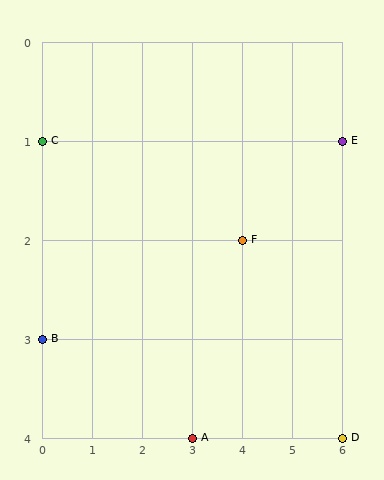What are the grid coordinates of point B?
Point B is at grid coordinates (0, 3).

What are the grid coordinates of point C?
Point C is at grid coordinates (0, 1).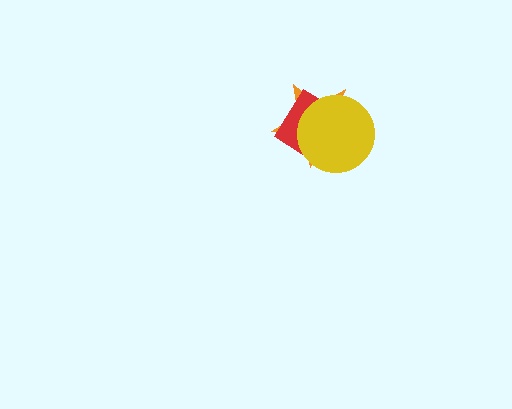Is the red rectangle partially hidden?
Yes, it is partially covered by another shape.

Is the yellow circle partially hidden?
No, no other shape covers it.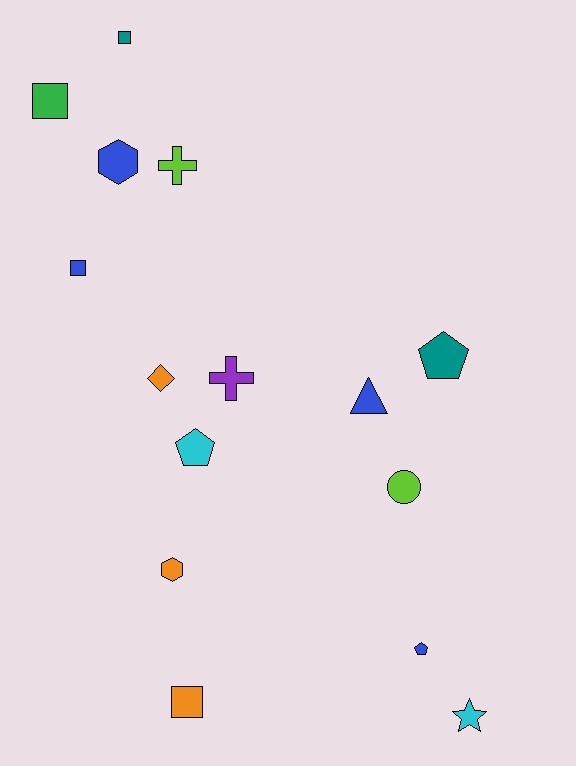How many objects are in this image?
There are 15 objects.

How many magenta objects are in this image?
There are no magenta objects.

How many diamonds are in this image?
There is 1 diamond.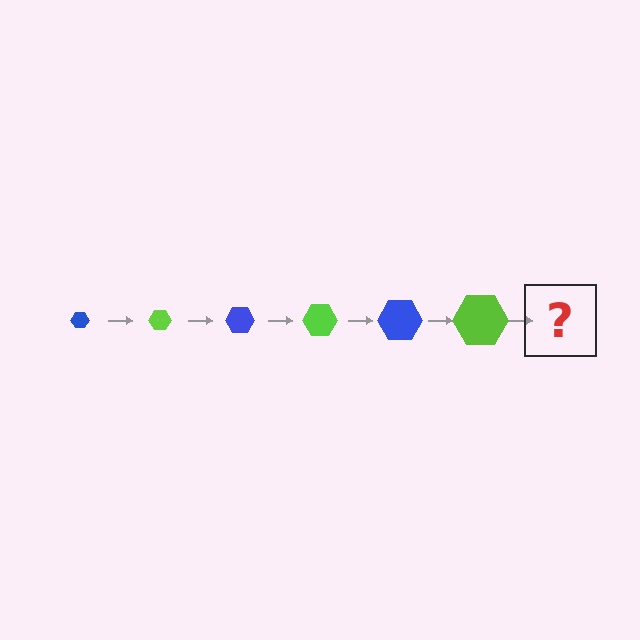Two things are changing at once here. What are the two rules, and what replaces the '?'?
The two rules are that the hexagon grows larger each step and the color cycles through blue and lime. The '?' should be a blue hexagon, larger than the previous one.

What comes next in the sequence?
The next element should be a blue hexagon, larger than the previous one.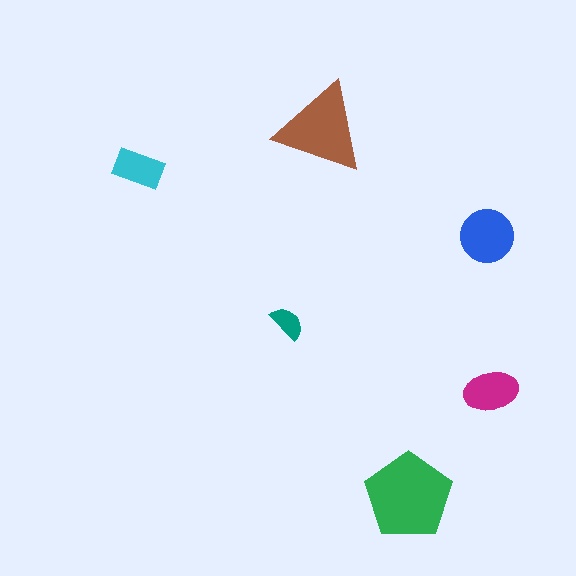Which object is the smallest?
The teal semicircle.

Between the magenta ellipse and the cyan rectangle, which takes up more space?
The magenta ellipse.